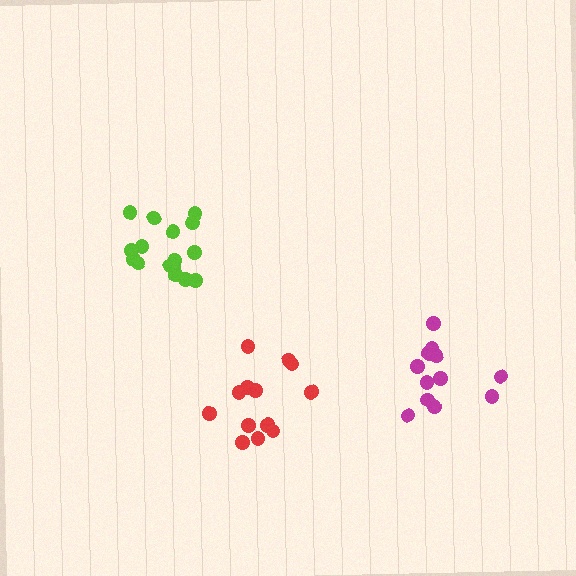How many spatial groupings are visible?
There are 3 spatial groupings.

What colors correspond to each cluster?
The clusters are colored: magenta, lime, red.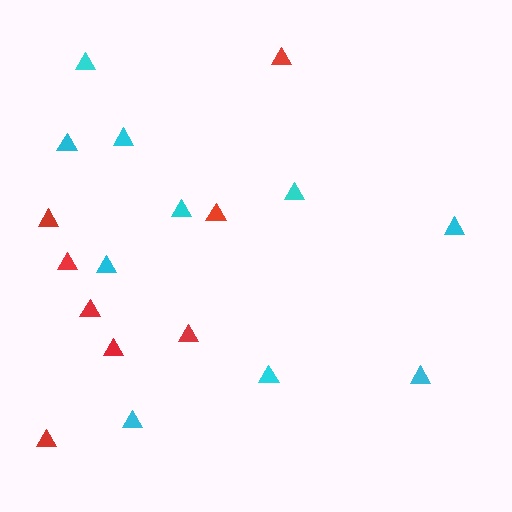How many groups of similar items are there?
There are 2 groups: one group of cyan triangles (10) and one group of red triangles (8).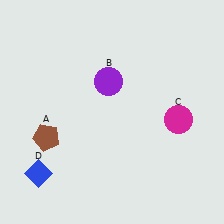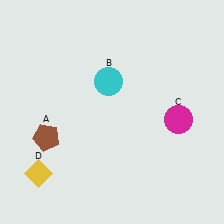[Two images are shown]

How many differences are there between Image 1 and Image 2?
There are 2 differences between the two images.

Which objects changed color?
B changed from purple to cyan. D changed from blue to yellow.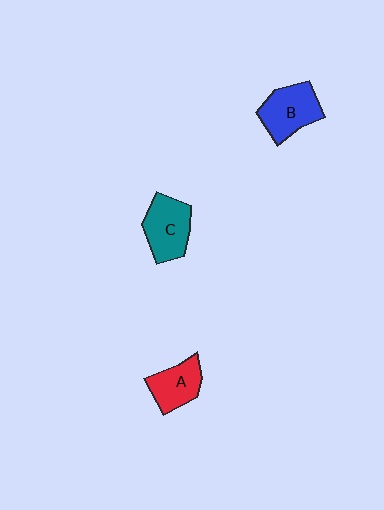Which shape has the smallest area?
Shape A (red).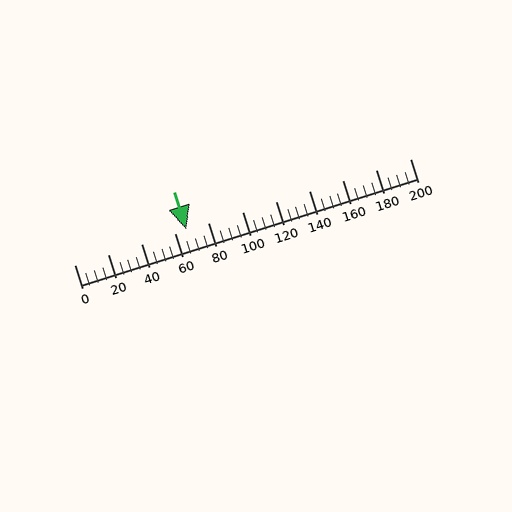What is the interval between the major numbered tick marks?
The major tick marks are spaced 20 units apart.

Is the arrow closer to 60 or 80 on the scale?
The arrow is closer to 60.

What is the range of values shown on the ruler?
The ruler shows values from 0 to 200.